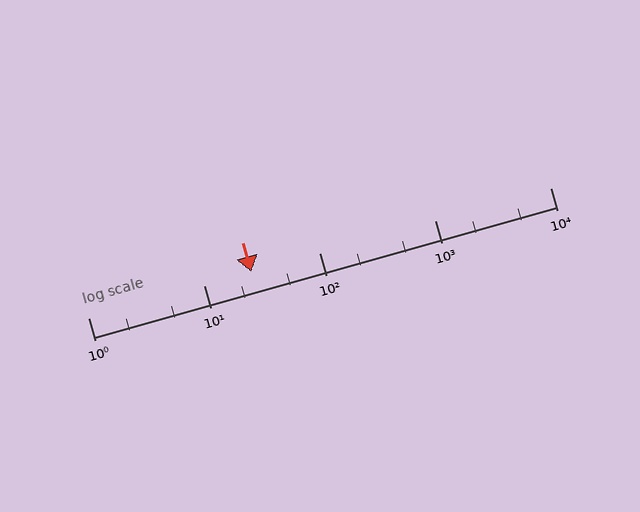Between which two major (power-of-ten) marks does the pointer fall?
The pointer is between 10 and 100.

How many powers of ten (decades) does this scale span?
The scale spans 4 decades, from 1 to 10000.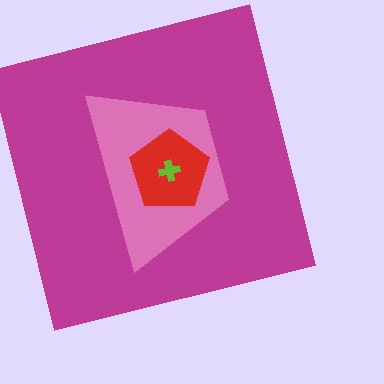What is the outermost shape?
The magenta square.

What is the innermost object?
The lime cross.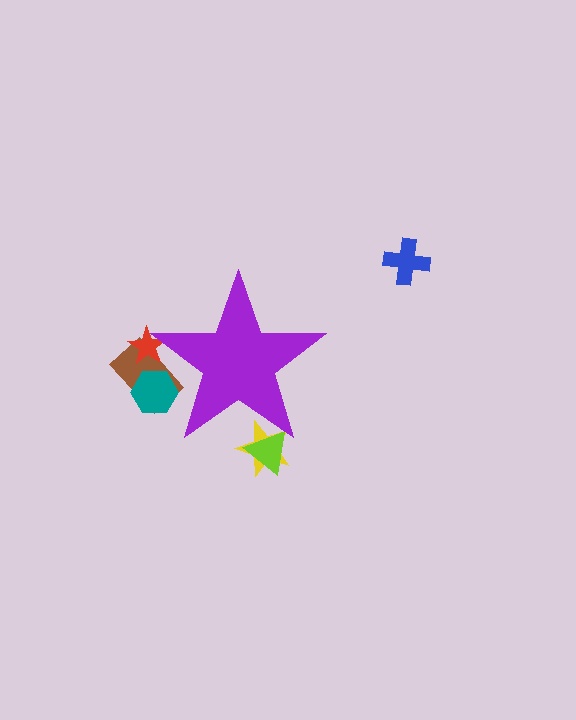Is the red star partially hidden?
Yes, the red star is partially hidden behind the purple star.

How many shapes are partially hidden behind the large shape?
5 shapes are partially hidden.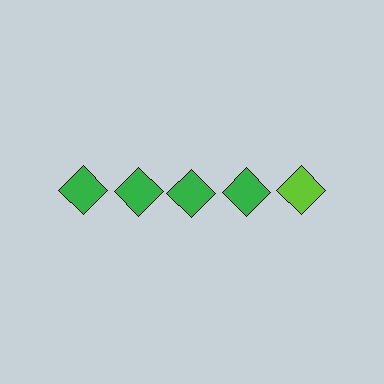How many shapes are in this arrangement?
There are 5 shapes arranged in a grid pattern.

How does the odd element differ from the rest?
It has a different color: lime instead of green.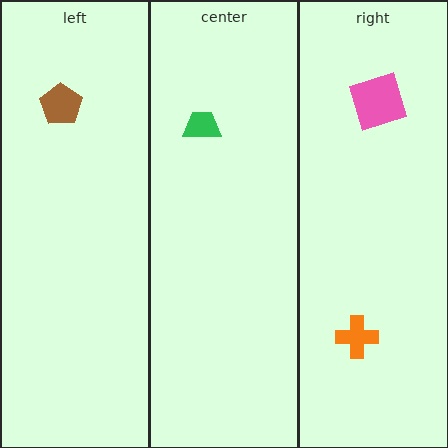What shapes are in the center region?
The green trapezoid.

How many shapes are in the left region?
1.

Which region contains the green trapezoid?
The center region.